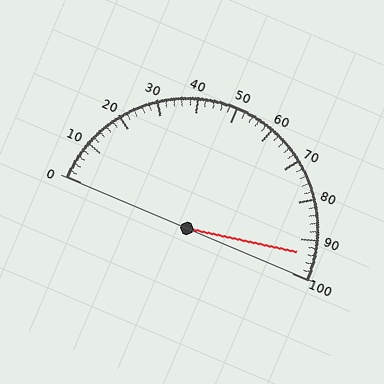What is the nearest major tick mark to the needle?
The nearest major tick mark is 90.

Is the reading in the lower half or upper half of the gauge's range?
The reading is in the upper half of the range (0 to 100).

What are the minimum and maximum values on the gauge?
The gauge ranges from 0 to 100.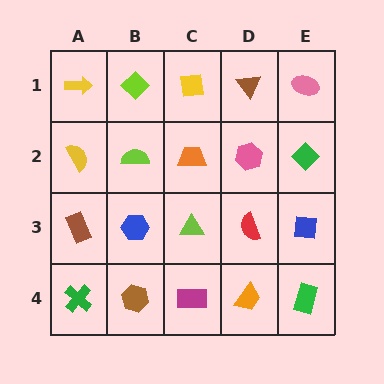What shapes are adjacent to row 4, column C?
A lime triangle (row 3, column C), a brown hexagon (row 4, column B), an orange trapezoid (row 4, column D).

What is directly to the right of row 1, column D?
A pink ellipse.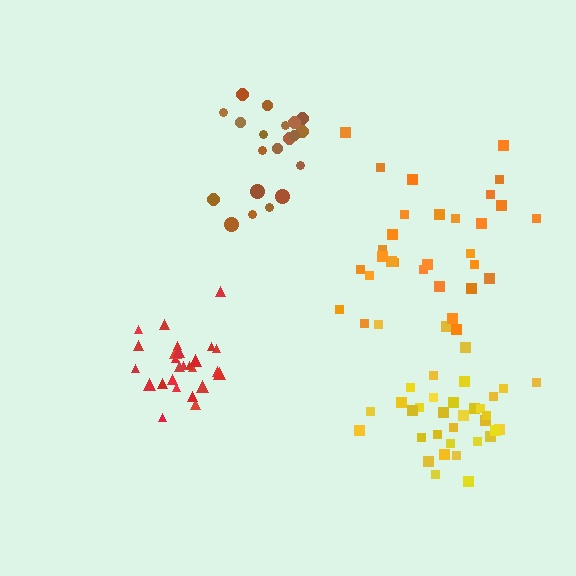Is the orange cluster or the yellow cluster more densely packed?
Yellow.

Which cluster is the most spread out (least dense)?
Orange.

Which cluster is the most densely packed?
Red.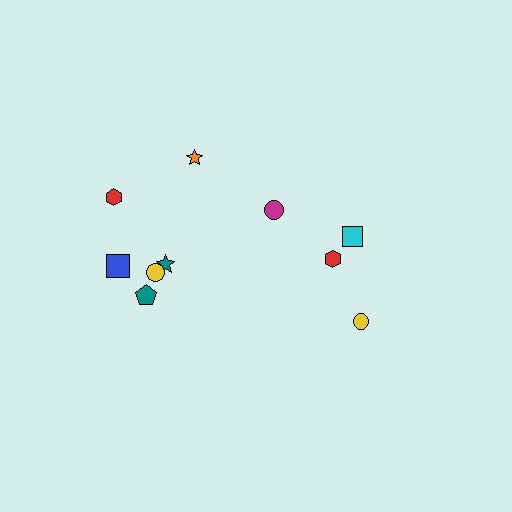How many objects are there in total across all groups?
There are 10 objects.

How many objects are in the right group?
There are 4 objects.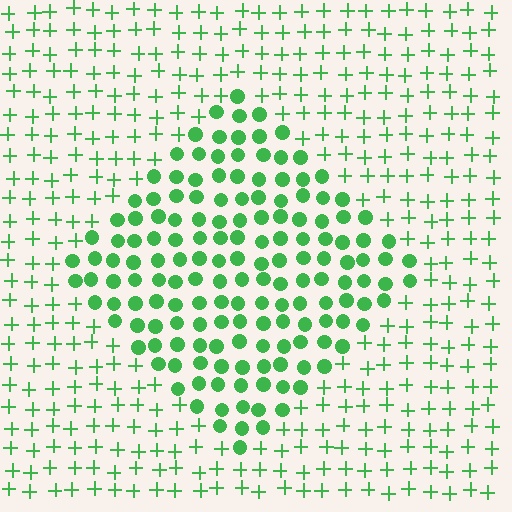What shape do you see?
I see a diamond.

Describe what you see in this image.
The image is filled with small green elements arranged in a uniform grid. A diamond-shaped region contains circles, while the surrounding area contains plus signs. The boundary is defined purely by the change in element shape.